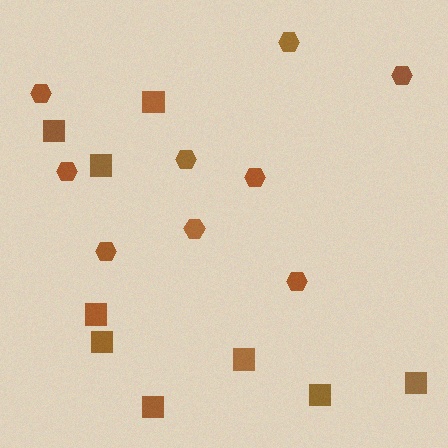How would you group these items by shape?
There are 2 groups: one group of hexagons (9) and one group of squares (9).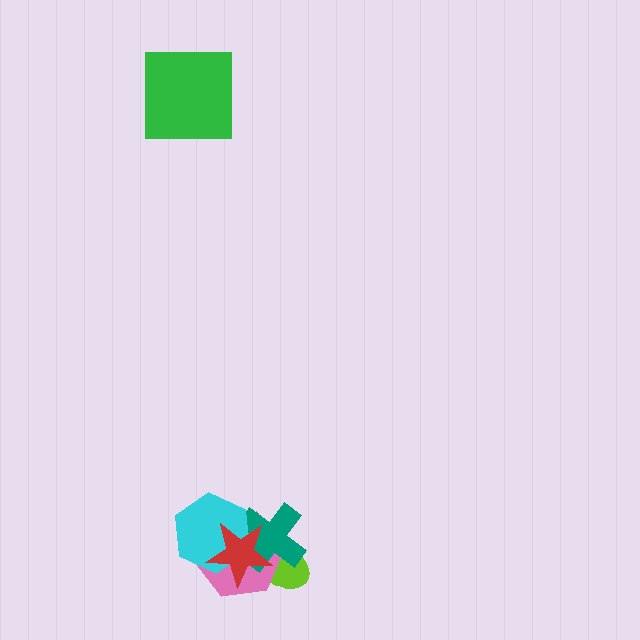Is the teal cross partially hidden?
Yes, it is partially covered by another shape.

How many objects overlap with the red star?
4 objects overlap with the red star.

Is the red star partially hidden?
No, no other shape covers it.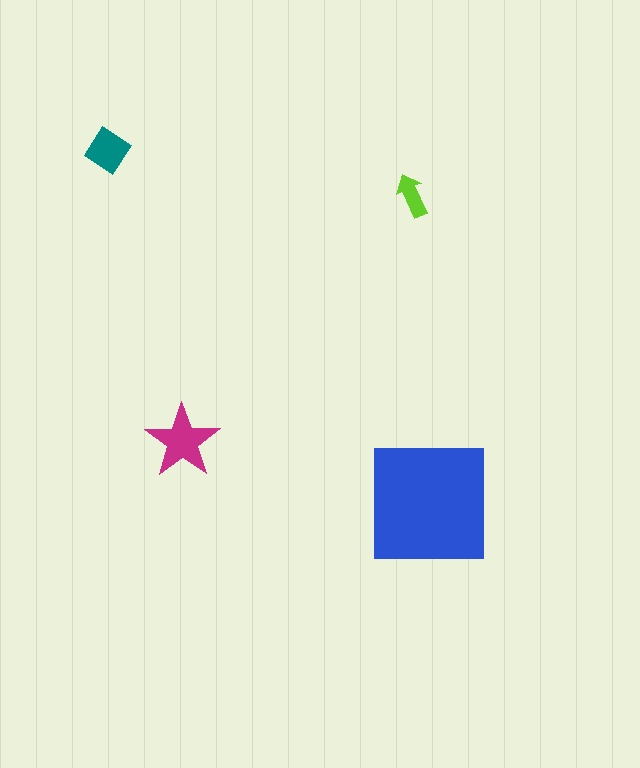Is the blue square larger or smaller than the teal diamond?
Larger.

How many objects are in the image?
There are 4 objects in the image.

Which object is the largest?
The blue square.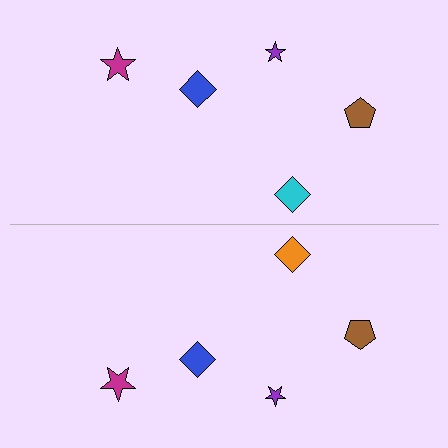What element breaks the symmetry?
The orange diamond on the bottom side breaks the symmetry — its mirror counterpart is cyan.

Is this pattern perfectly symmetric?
No, the pattern is not perfectly symmetric. The orange diamond on the bottom side breaks the symmetry — its mirror counterpart is cyan.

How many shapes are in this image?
There are 10 shapes in this image.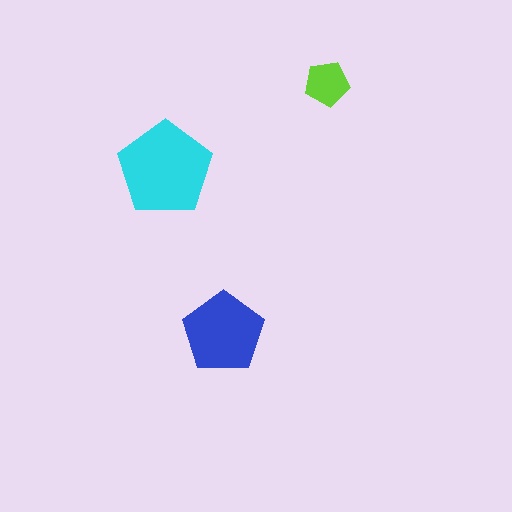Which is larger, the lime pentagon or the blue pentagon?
The blue one.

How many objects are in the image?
There are 3 objects in the image.